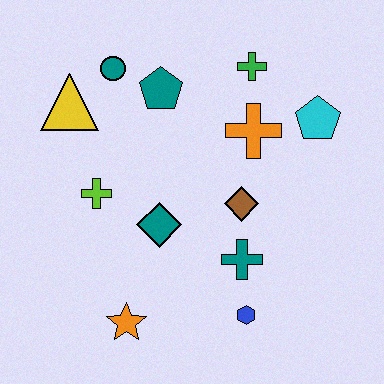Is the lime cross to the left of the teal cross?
Yes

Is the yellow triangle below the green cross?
Yes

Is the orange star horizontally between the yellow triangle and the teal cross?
Yes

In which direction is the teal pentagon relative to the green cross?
The teal pentagon is to the left of the green cross.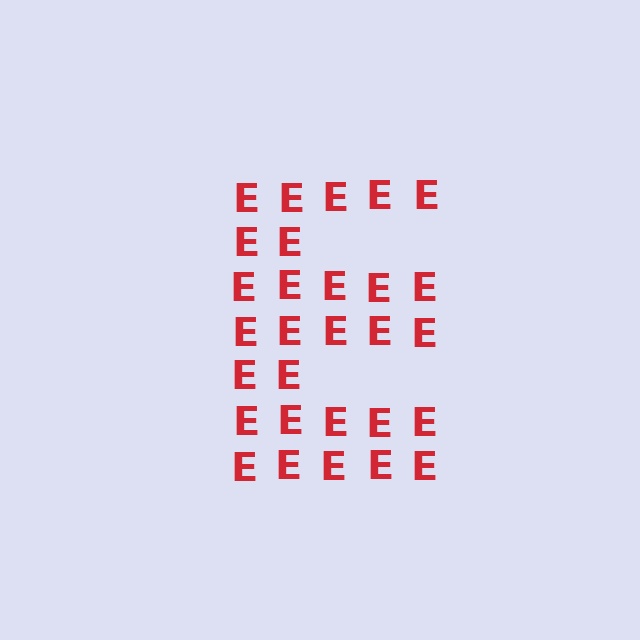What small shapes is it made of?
It is made of small letter E's.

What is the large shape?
The large shape is the letter E.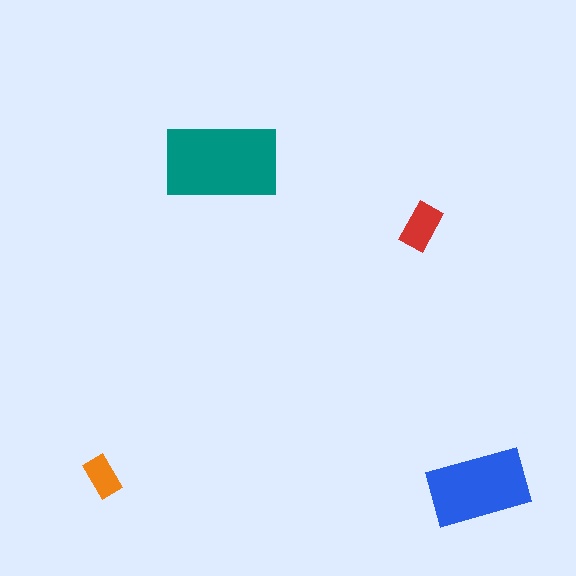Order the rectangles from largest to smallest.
the teal one, the blue one, the red one, the orange one.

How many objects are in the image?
There are 4 objects in the image.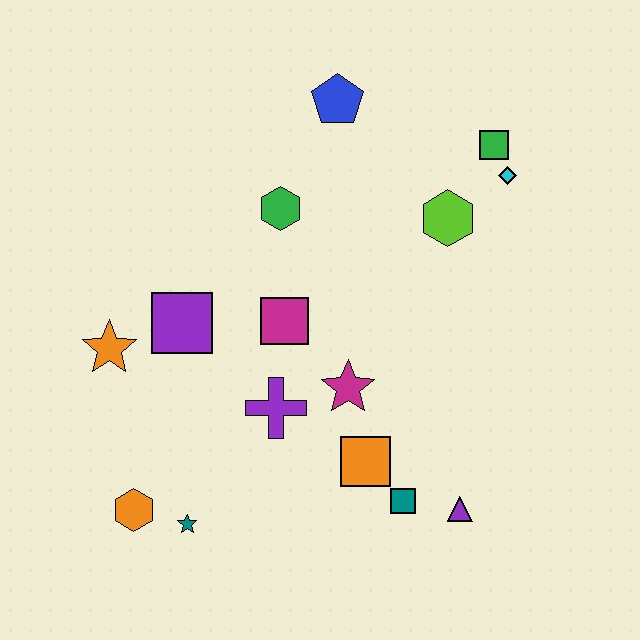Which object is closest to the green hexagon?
The magenta square is closest to the green hexagon.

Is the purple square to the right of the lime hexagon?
No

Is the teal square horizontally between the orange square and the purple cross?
No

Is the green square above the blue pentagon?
No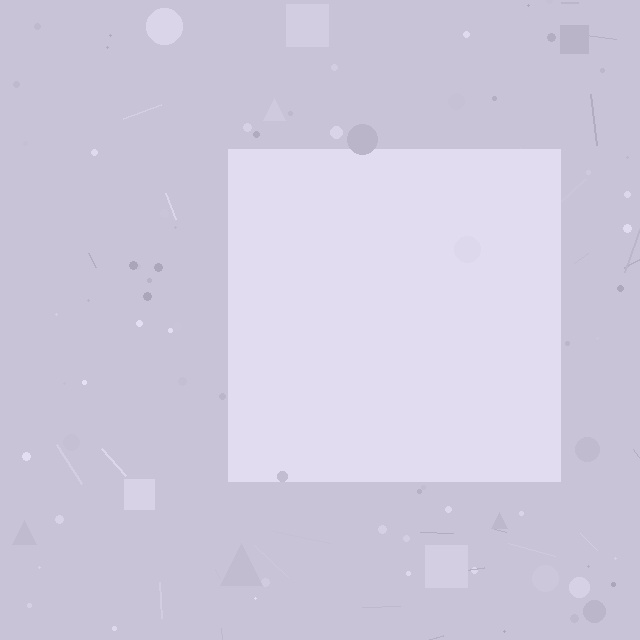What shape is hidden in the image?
A square is hidden in the image.